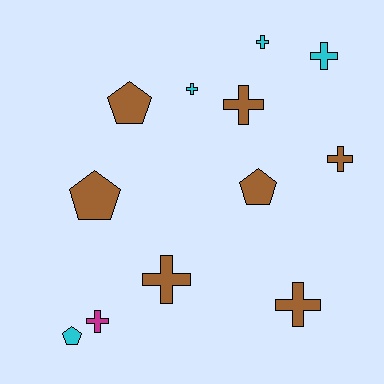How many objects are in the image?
There are 12 objects.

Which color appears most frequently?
Brown, with 7 objects.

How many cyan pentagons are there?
There is 1 cyan pentagon.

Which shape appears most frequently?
Cross, with 8 objects.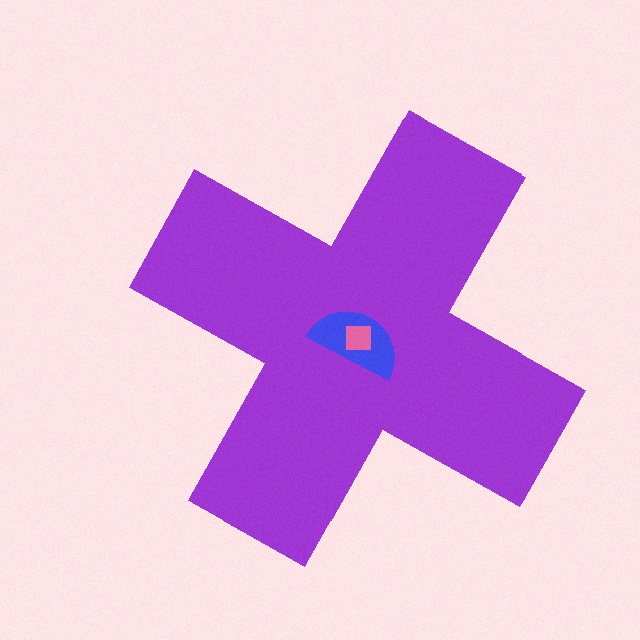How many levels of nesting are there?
3.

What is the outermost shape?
The purple cross.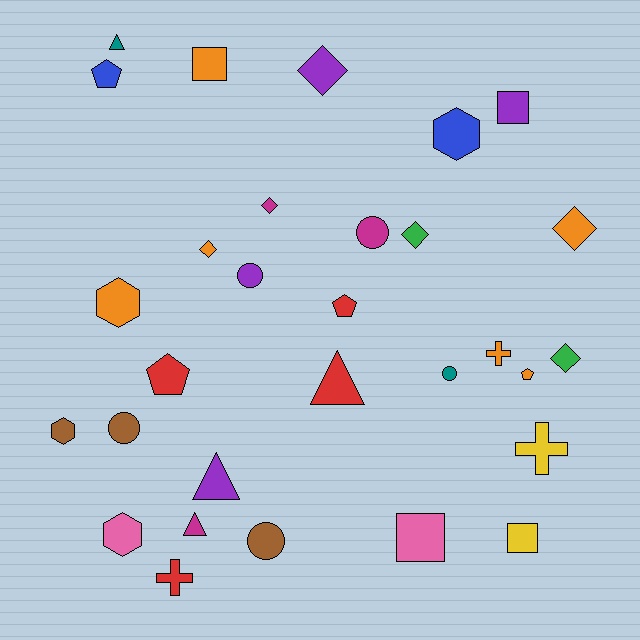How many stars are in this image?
There are no stars.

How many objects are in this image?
There are 30 objects.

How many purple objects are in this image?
There are 4 purple objects.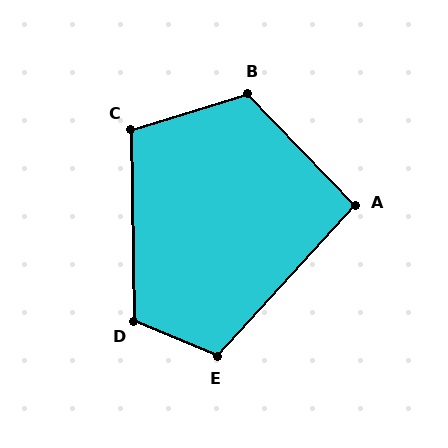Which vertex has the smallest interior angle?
A, at approximately 94 degrees.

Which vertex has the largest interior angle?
B, at approximately 116 degrees.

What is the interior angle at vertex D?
Approximately 114 degrees (obtuse).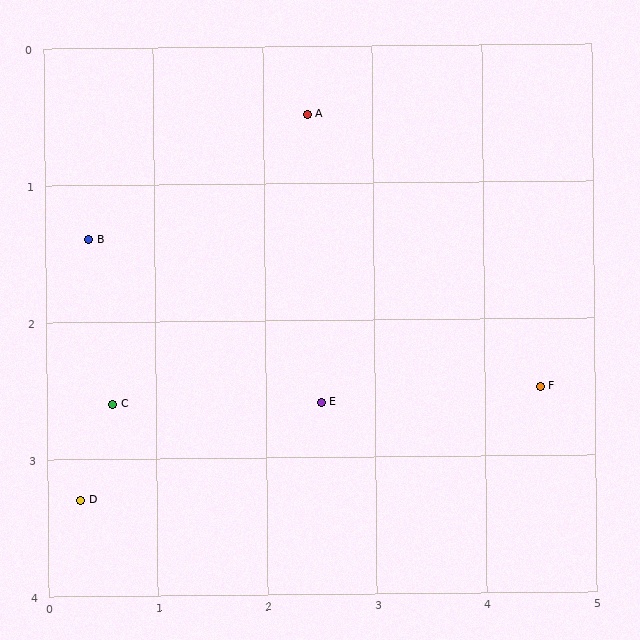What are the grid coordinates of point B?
Point B is at approximately (0.4, 1.4).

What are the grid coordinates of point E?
Point E is at approximately (2.5, 2.6).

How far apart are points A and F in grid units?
Points A and F are about 2.9 grid units apart.